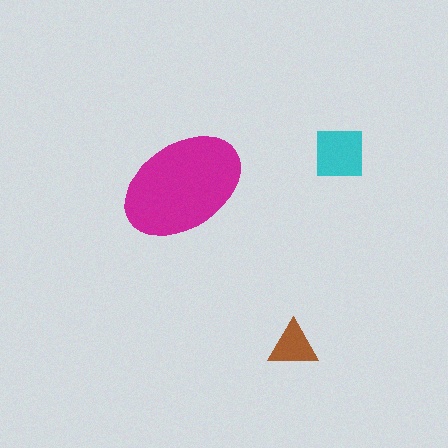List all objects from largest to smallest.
The magenta ellipse, the cyan square, the brown triangle.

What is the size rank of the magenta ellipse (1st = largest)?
1st.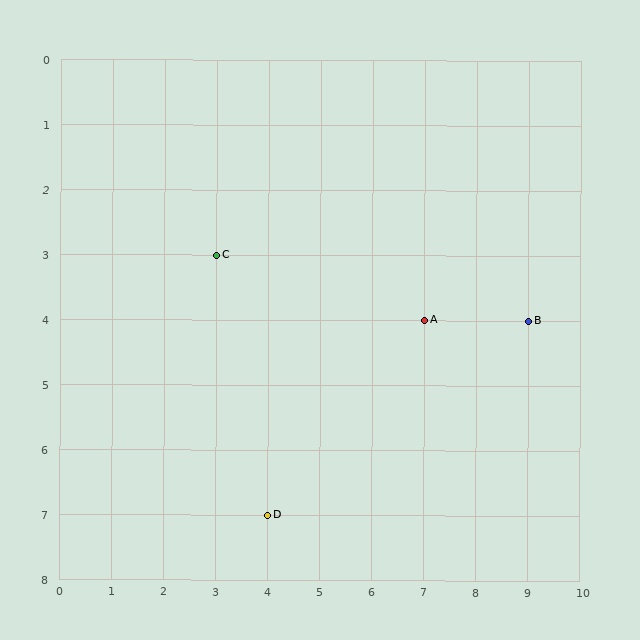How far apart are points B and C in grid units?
Points B and C are 6 columns and 1 row apart (about 6.1 grid units diagonally).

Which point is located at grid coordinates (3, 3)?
Point C is at (3, 3).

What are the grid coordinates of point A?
Point A is at grid coordinates (7, 4).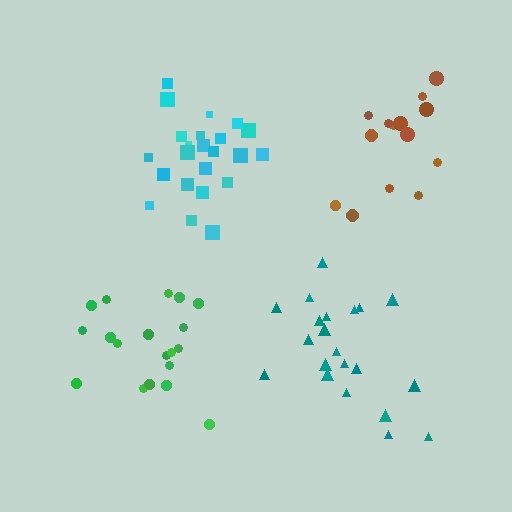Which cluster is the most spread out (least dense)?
Teal.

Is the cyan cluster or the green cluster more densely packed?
Cyan.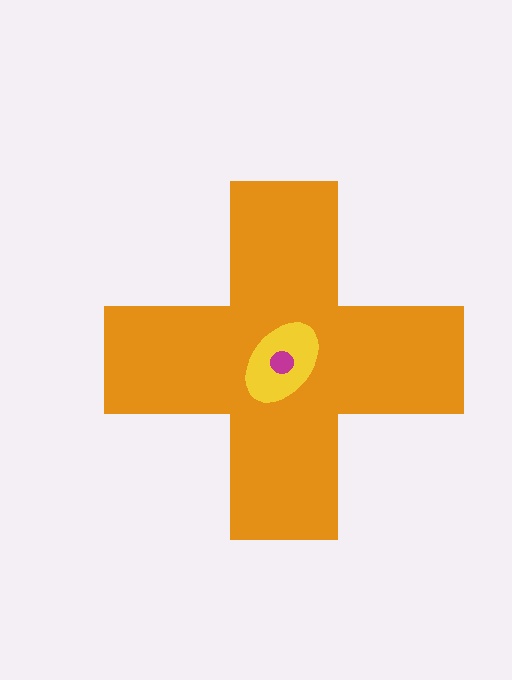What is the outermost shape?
The orange cross.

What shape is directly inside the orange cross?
The yellow ellipse.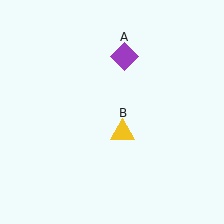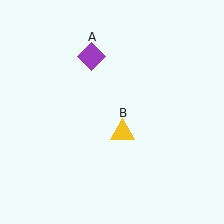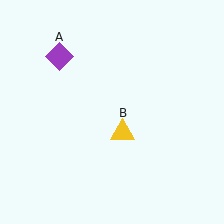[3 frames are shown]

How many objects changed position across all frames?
1 object changed position: purple diamond (object A).